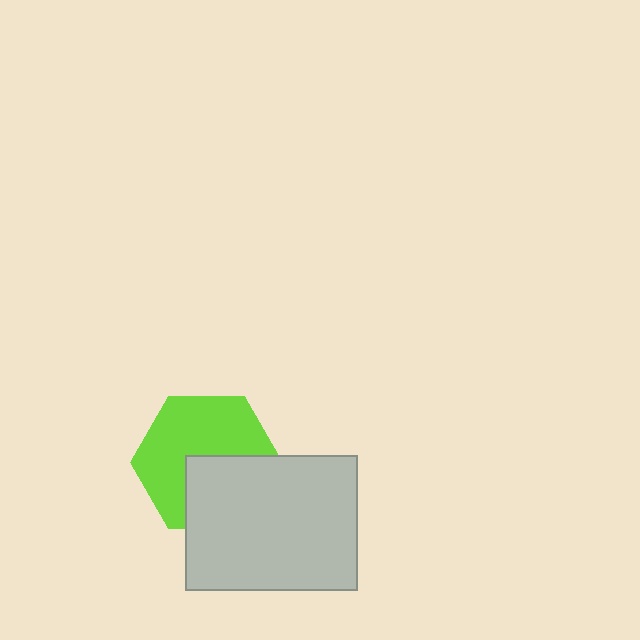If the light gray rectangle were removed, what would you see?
You would see the complete lime hexagon.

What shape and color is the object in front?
The object in front is a light gray rectangle.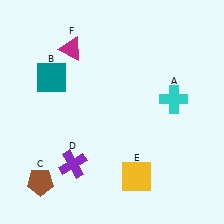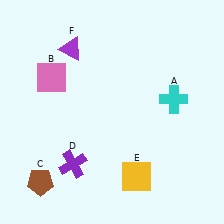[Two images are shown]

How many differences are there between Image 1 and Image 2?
There are 2 differences between the two images.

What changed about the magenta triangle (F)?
In Image 1, F is magenta. In Image 2, it changed to purple.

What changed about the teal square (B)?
In Image 1, B is teal. In Image 2, it changed to pink.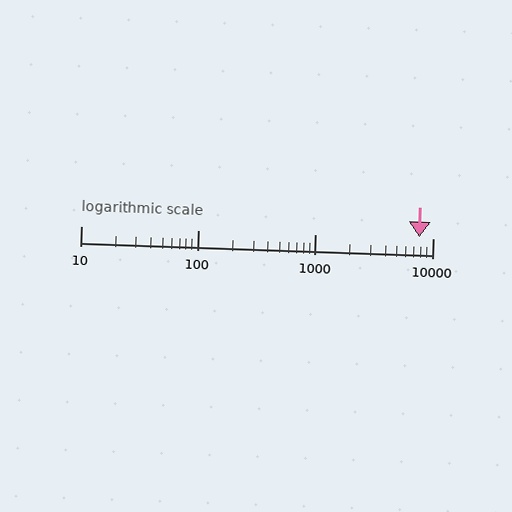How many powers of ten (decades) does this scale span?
The scale spans 3 decades, from 10 to 10000.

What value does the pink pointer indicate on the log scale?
The pointer indicates approximately 7600.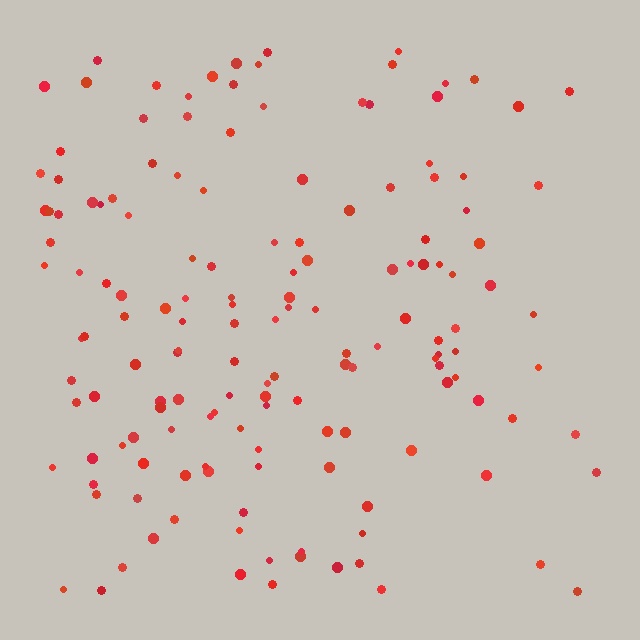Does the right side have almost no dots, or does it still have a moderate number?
Still a moderate number, just noticeably fewer than the left.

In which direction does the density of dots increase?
From right to left, with the left side densest.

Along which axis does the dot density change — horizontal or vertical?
Horizontal.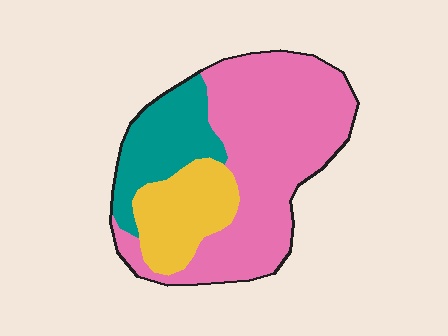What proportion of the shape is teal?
Teal takes up about one fifth (1/5) of the shape.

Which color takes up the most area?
Pink, at roughly 60%.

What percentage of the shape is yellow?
Yellow takes up about one fifth (1/5) of the shape.